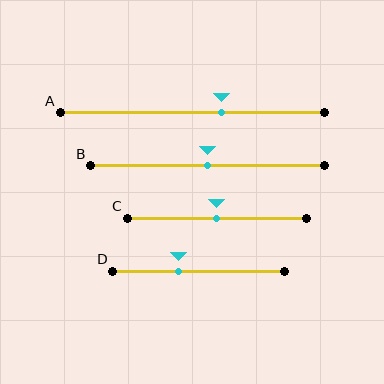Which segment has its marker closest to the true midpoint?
Segment B has its marker closest to the true midpoint.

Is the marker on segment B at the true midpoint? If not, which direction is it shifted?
Yes, the marker on segment B is at the true midpoint.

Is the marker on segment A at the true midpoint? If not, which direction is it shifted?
No, the marker on segment A is shifted to the right by about 11% of the segment length.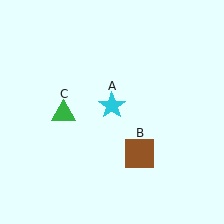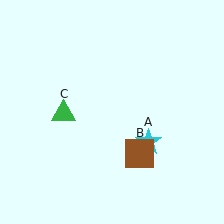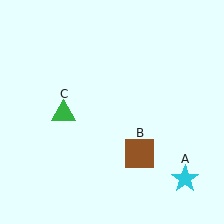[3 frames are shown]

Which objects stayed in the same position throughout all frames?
Brown square (object B) and green triangle (object C) remained stationary.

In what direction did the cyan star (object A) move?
The cyan star (object A) moved down and to the right.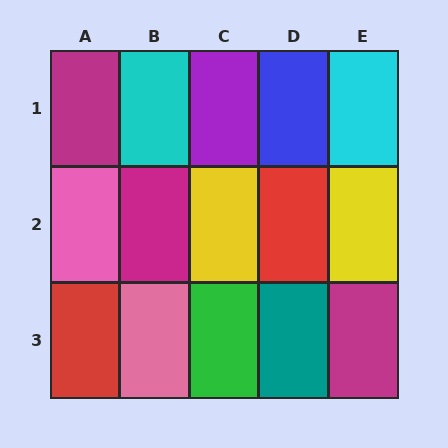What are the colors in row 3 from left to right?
Red, pink, green, teal, magenta.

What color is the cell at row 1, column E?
Cyan.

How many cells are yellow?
2 cells are yellow.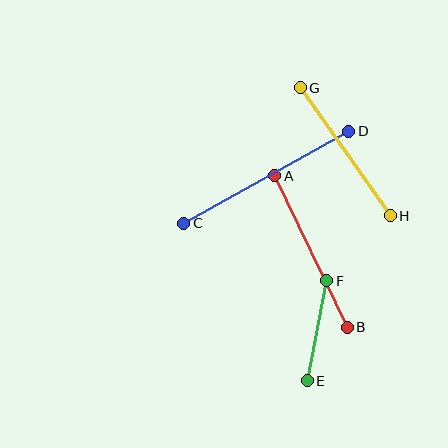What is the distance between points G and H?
The distance is approximately 157 pixels.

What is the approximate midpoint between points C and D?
The midpoint is at approximately (266, 177) pixels.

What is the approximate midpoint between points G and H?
The midpoint is at approximately (345, 152) pixels.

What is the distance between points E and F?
The distance is approximately 102 pixels.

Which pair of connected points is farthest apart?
Points C and D are farthest apart.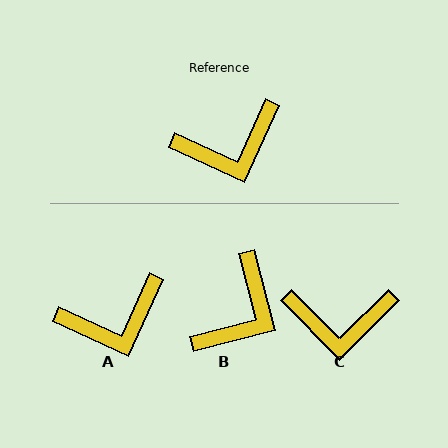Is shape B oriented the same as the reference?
No, it is off by about 39 degrees.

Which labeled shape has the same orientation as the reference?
A.